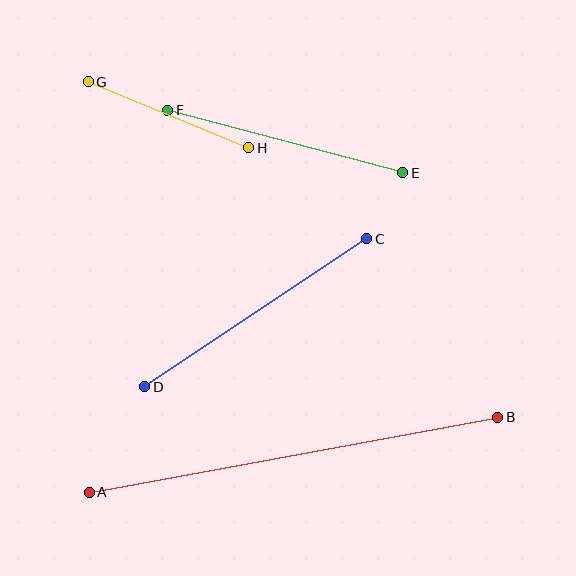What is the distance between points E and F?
The distance is approximately 243 pixels.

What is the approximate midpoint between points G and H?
The midpoint is at approximately (168, 115) pixels.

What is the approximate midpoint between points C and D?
The midpoint is at approximately (256, 313) pixels.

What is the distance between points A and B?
The distance is approximately 415 pixels.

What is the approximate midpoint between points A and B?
The midpoint is at approximately (293, 455) pixels.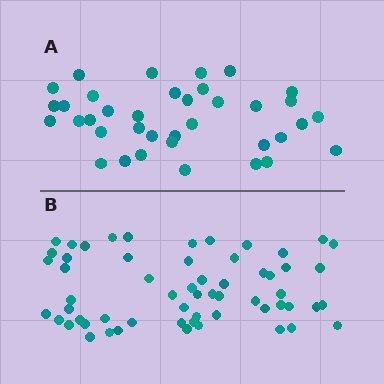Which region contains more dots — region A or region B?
Region B (the bottom region) has more dots.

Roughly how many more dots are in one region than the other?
Region B has approximately 20 more dots than region A.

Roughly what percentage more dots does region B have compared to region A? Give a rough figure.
About 60% more.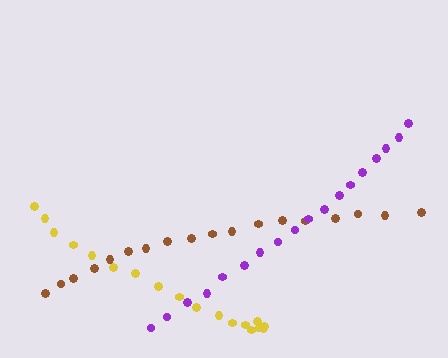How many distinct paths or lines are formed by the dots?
There are 3 distinct paths.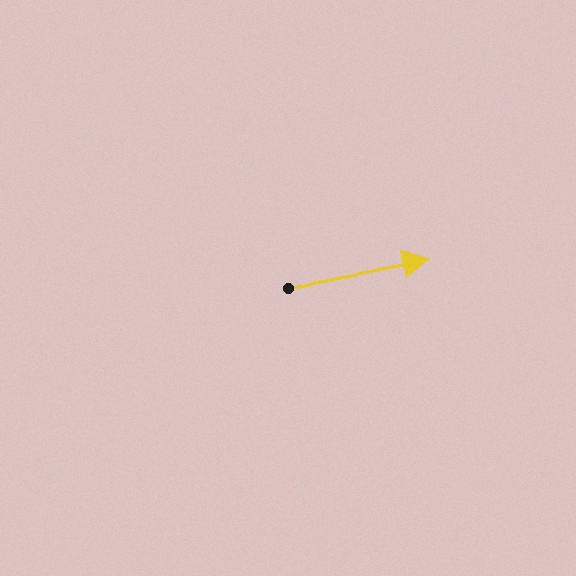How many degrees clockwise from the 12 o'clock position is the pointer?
Approximately 80 degrees.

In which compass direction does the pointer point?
East.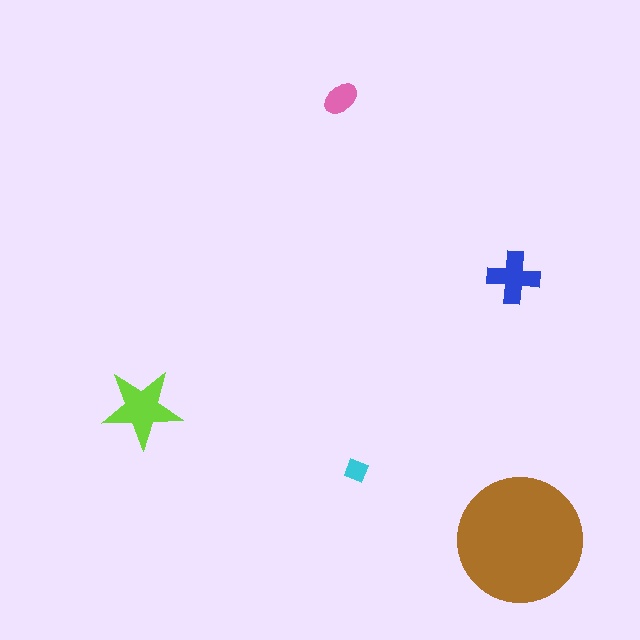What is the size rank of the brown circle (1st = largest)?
1st.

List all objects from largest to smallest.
The brown circle, the lime star, the blue cross, the pink ellipse, the cyan diamond.